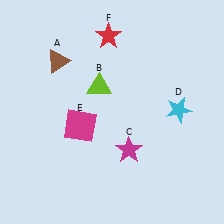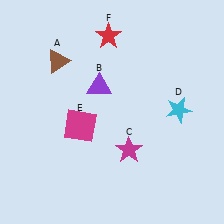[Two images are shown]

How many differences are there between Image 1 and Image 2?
There is 1 difference between the two images.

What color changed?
The triangle (B) changed from lime in Image 1 to purple in Image 2.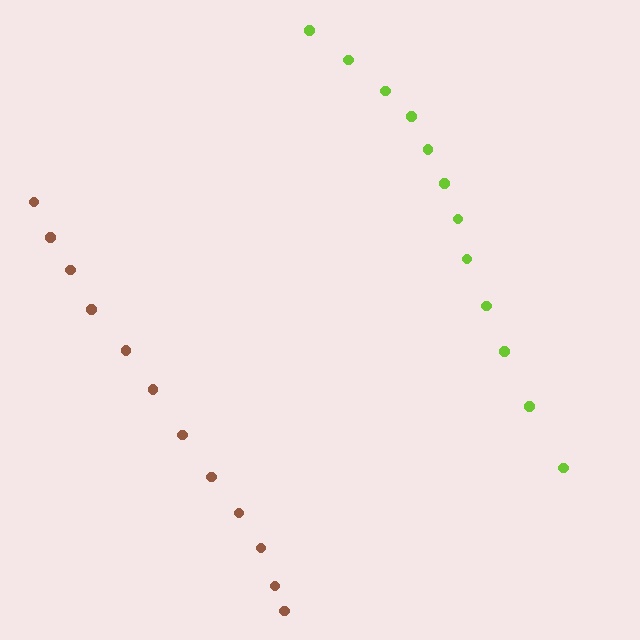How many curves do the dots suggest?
There are 2 distinct paths.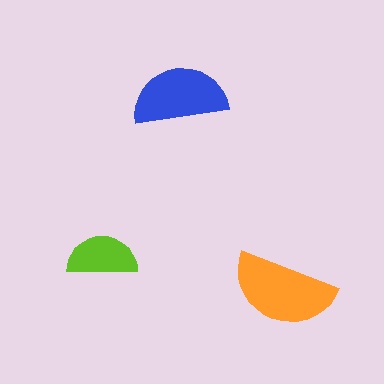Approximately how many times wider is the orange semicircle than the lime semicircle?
About 1.5 times wider.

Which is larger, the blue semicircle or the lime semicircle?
The blue one.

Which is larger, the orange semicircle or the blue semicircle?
The orange one.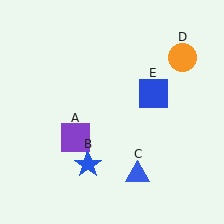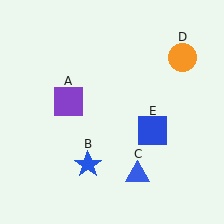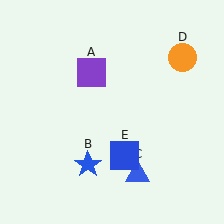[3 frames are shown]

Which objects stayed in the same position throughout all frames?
Blue star (object B) and blue triangle (object C) and orange circle (object D) remained stationary.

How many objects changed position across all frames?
2 objects changed position: purple square (object A), blue square (object E).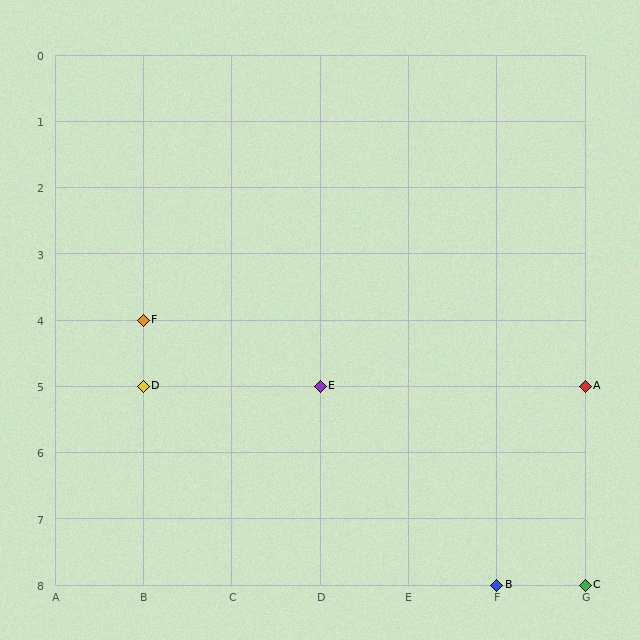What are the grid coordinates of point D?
Point D is at grid coordinates (B, 5).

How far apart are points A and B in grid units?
Points A and B are 1 column and 3 rows apart (about 3.2 grid units diagonally).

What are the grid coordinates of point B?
Point B is at grid coordinates (F, 8).